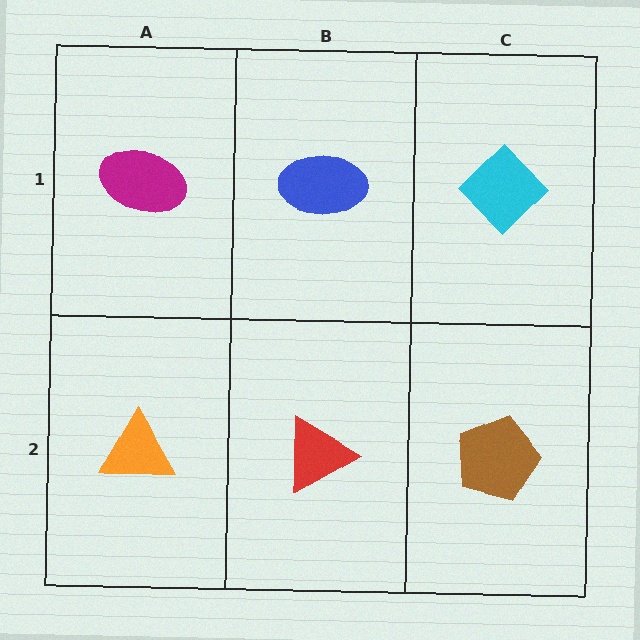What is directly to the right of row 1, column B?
A cyan diamond.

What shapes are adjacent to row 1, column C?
A brown pentagon (row 2, column C), a blue ellipse (row 1, column B).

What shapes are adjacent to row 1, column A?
An orange triangle (row 2, column A), a blue ellipse (row 1, column B).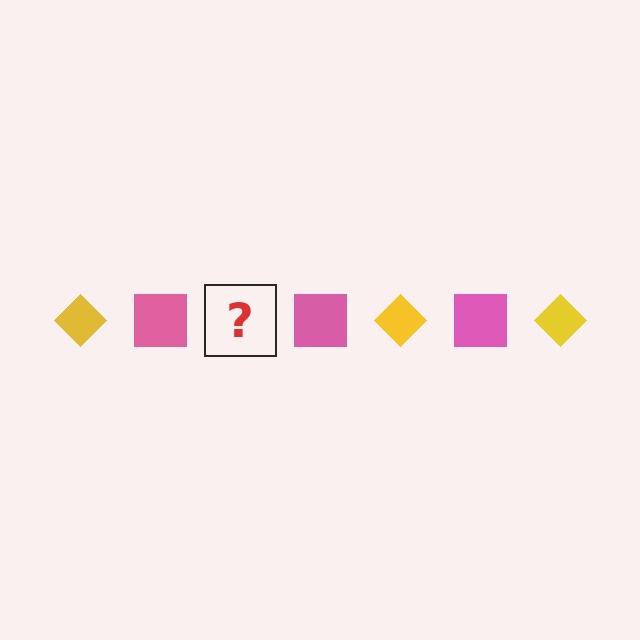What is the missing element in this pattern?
The missing element is a yellow diamond.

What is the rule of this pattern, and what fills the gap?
The rule is that the pattern alternates between yellow diamond and pink square. The gap should be filled with a yellow diamond.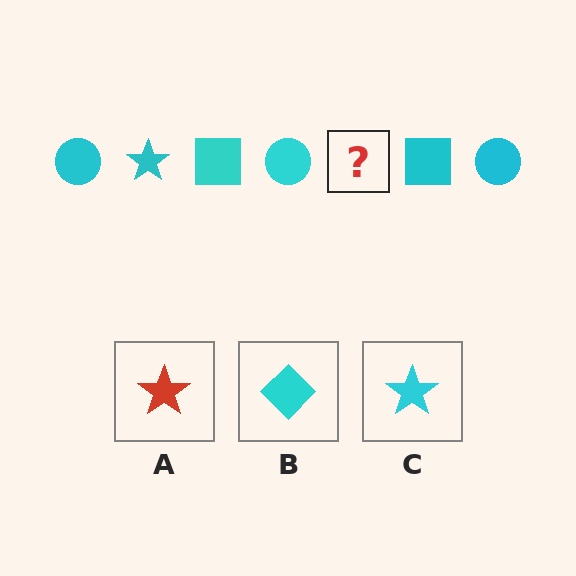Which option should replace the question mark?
Option C.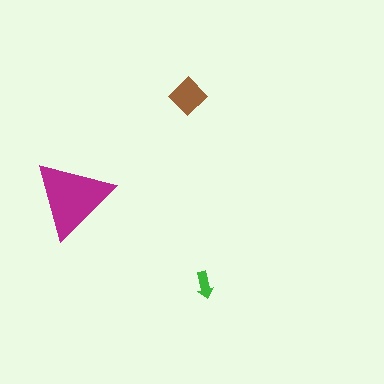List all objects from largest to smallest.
The magenta triangle, the brown diamond, the green arrow.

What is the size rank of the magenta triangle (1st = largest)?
1st.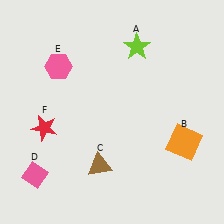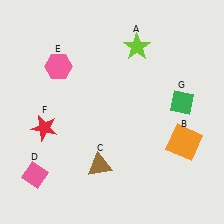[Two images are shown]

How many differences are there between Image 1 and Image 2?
There is 1 difference between the two images.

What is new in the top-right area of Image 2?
A green diamond (G) was added in the top-right area of Image 2.